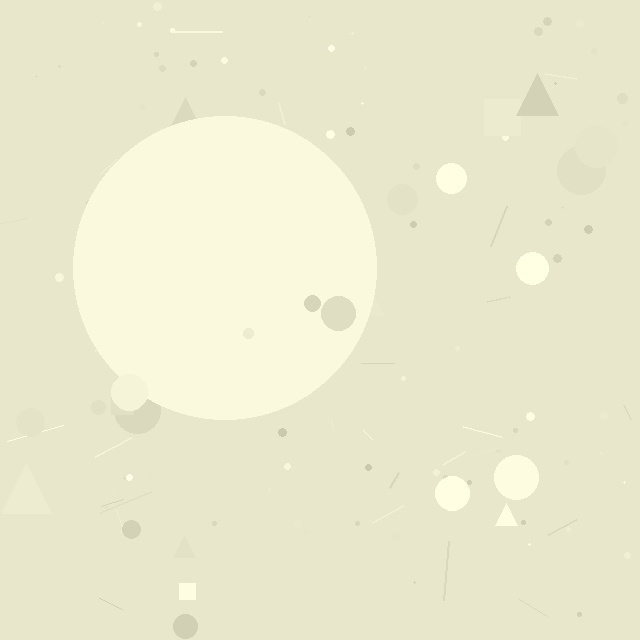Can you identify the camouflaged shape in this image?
The camouflaged shape is a circle.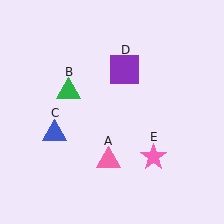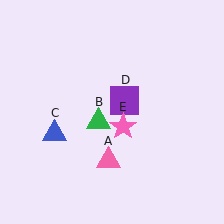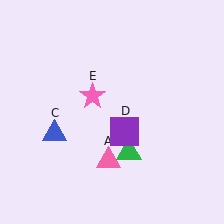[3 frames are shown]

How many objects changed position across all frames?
3 objects changed position: green triangle (object B), purple square (object D), pink star (object E).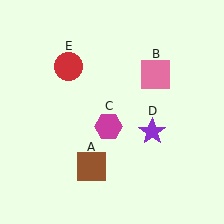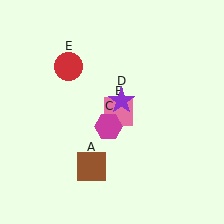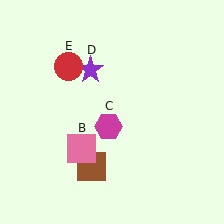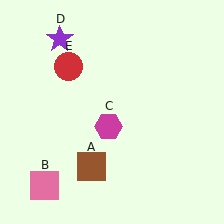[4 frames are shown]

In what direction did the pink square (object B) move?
The pink square (object B) moved down and to the left.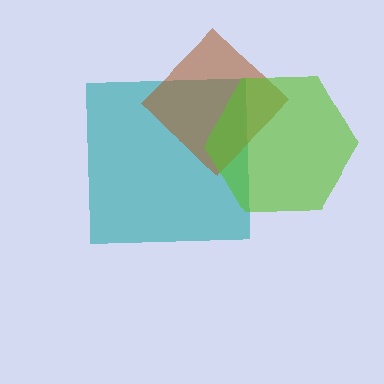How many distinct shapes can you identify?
There are 3 distinct shapes: a teal square, a brown diamond, a lime hexagon.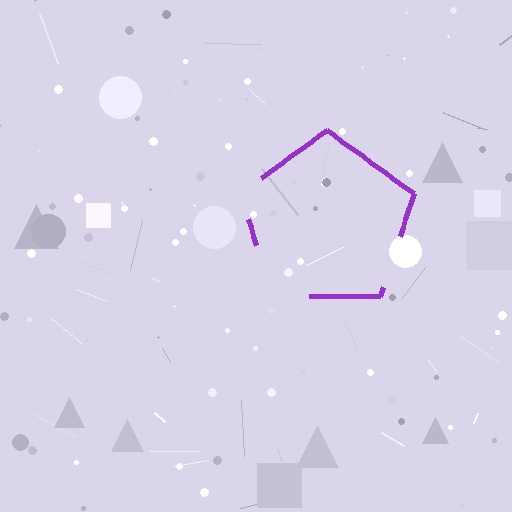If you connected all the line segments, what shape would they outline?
They would outline a pentagon.